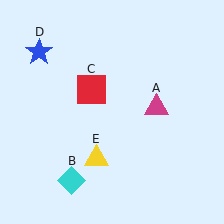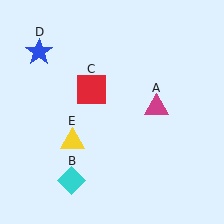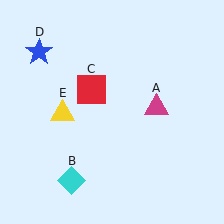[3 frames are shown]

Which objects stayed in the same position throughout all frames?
Magenta triangle (object A) and cyan diamond (object B) and red square (object C) and blue star (object D) remained stationary.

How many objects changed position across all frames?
1 object changed position: yellow triangle (object E).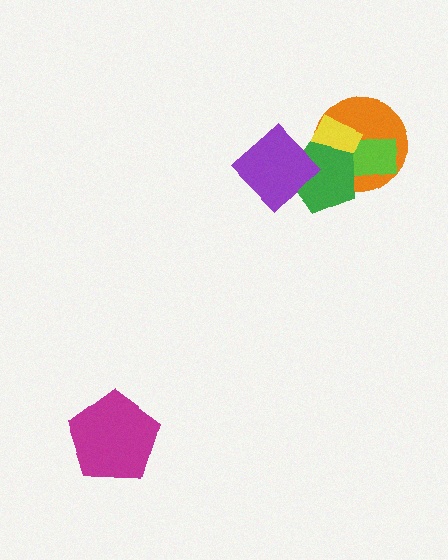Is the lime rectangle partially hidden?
Yes, it is partially covered by another shape.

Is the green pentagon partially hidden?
Yes, it is partially covered by another shape.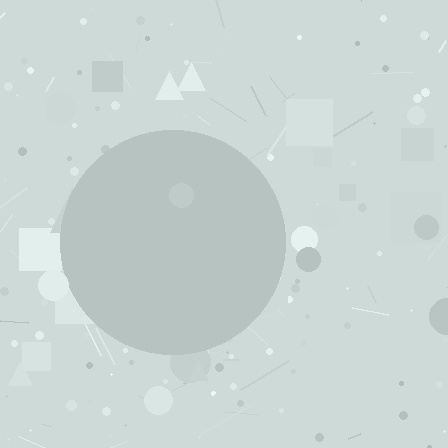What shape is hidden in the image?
A circle is hidden in the image.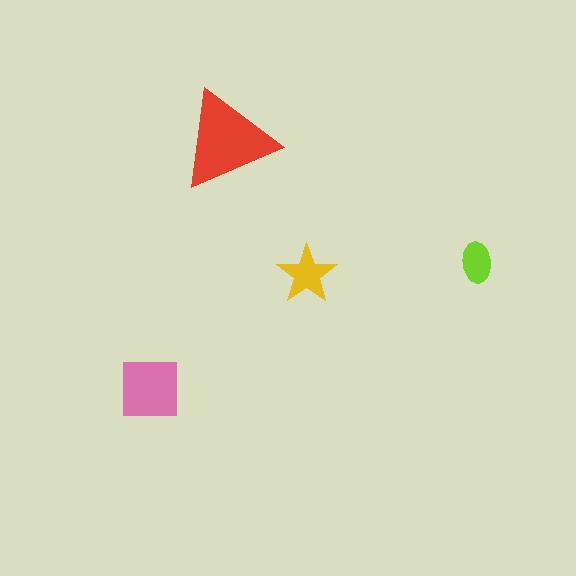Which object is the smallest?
The lime ellipse.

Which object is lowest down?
The pink square is bottommost.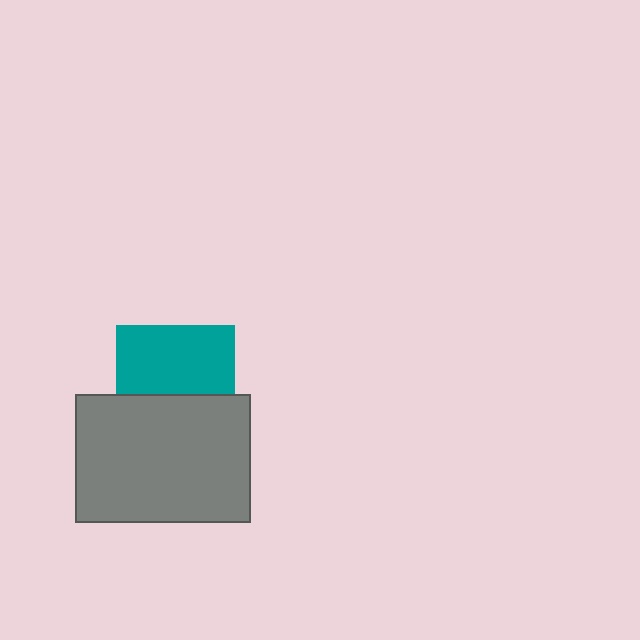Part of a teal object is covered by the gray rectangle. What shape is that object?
It is a square.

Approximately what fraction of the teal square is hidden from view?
Roughly 43% of the teal square is hidden behind the gray rectangle.